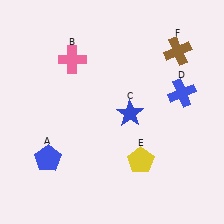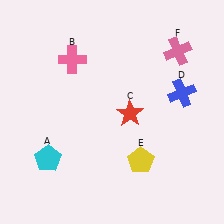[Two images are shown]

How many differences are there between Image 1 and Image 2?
There are 3 differences between the two images.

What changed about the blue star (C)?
In Image 1, C is blue. In Image 2, it changed to red.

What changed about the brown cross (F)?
In Image 1, F is brown. In Image 2, it changed to pink.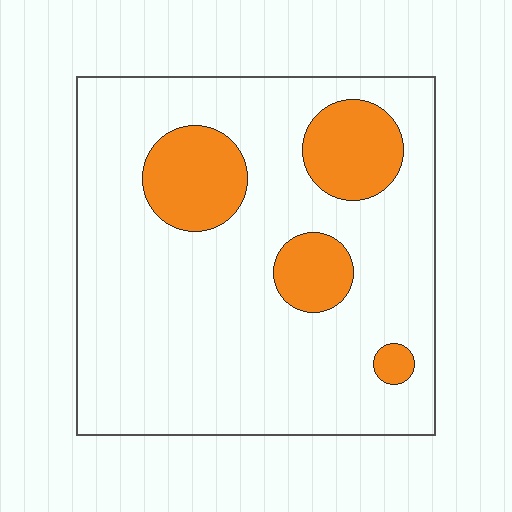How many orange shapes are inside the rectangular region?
4.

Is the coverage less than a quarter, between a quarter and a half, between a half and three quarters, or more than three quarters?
Less than a quarter.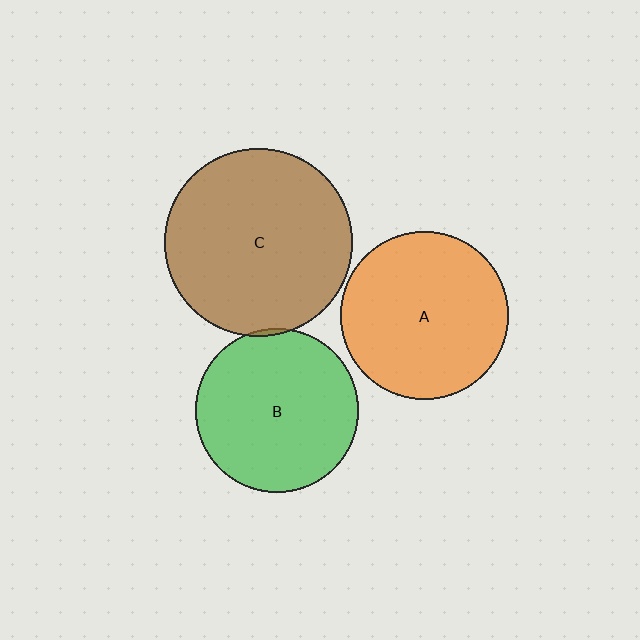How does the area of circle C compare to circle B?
Approximately 1.3 times.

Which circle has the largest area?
Circle C (brown).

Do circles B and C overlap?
Yes.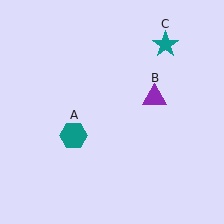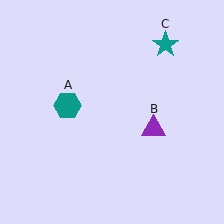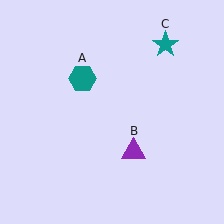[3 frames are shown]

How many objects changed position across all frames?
2 objects changed position: teal hexagon (object A), purple triangle (object B).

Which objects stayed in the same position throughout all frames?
Teal star (object C) remained stationary.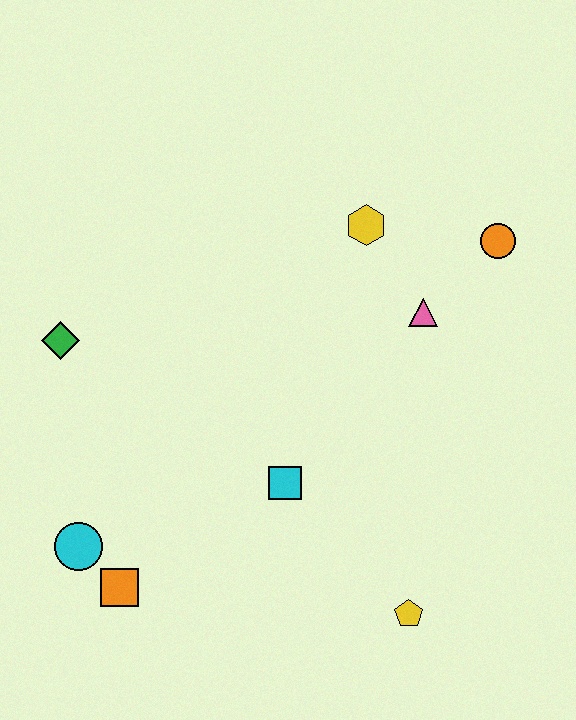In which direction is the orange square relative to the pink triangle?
The orange square is to the left of the pink triangle.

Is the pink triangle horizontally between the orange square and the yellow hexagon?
No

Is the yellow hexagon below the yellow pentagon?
No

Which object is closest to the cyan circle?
The orange square is closest to the cyan circle.